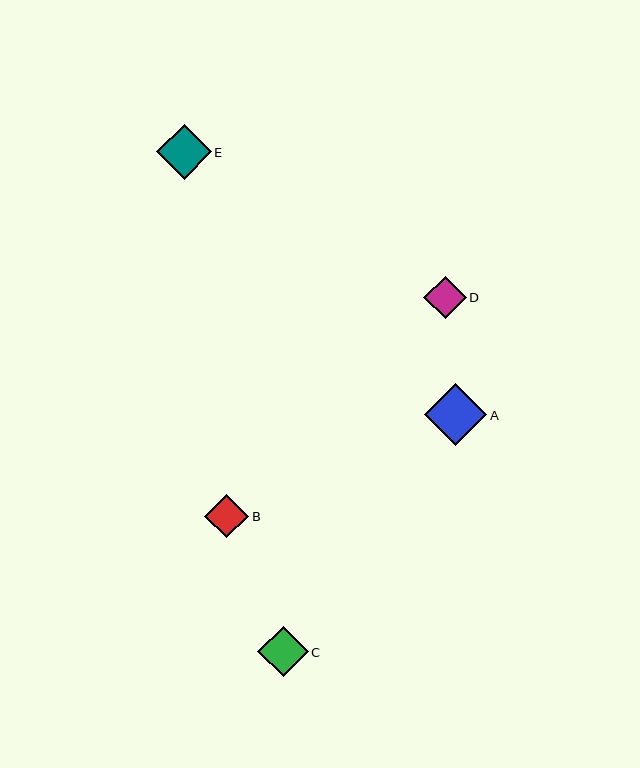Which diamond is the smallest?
Diamond D is the smallest with a size of approximately 43 pixels.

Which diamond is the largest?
Diamond A is the largest with a size of approximately 62 pixels.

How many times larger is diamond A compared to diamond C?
Diamond A is approximately 1.2 times the size of diamond C.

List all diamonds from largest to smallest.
From largest to smallest: A, E, C, B, D.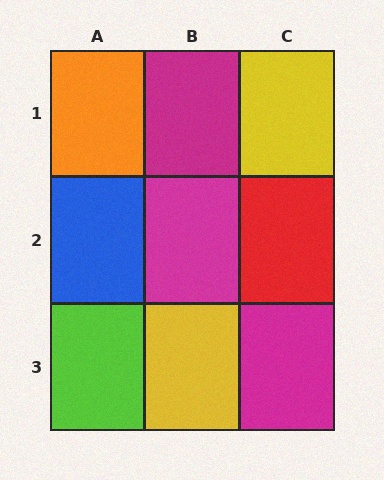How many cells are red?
1 cell is red.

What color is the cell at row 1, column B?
Magenta.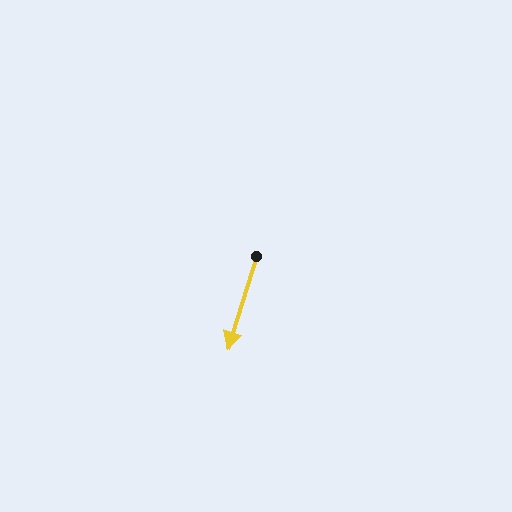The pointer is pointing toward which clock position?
Roughly 7 o'clock.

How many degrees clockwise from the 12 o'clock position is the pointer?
Approximately 197 degrees.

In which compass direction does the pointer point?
South.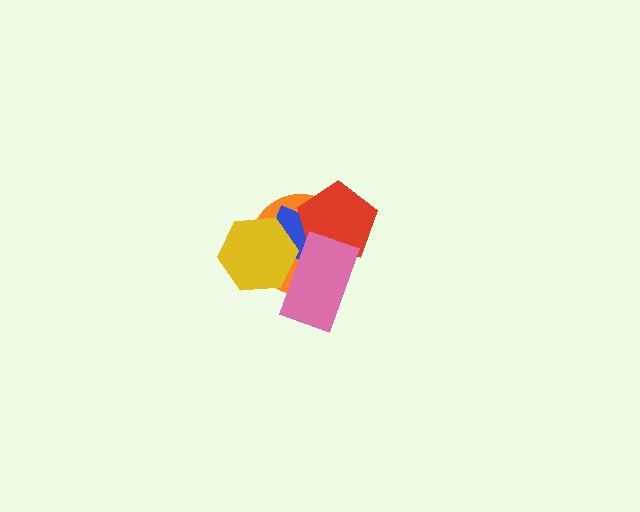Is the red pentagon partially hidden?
Yes, it is partially covered by another shape.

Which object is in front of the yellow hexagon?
The pink rectangle is in front of the yellow hexagon.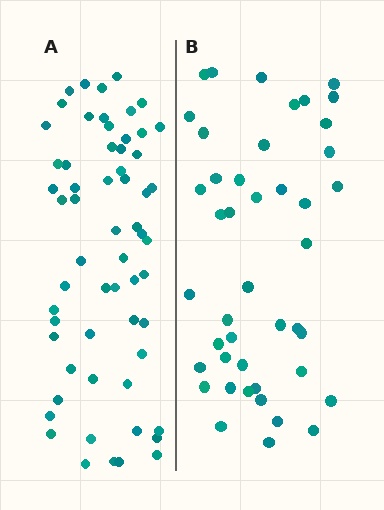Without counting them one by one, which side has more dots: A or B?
Region A (the left region) has more dots.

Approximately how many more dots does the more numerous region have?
Region A has approximately 15 more dots than region B.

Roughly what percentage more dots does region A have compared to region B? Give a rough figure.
About 35% more.